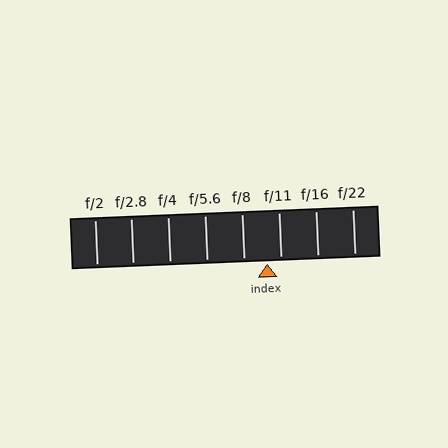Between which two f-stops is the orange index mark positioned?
The index mark is between f/8 and f/11.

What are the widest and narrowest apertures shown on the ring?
The widest aperture shown is f/2 and the narrowest is f/22.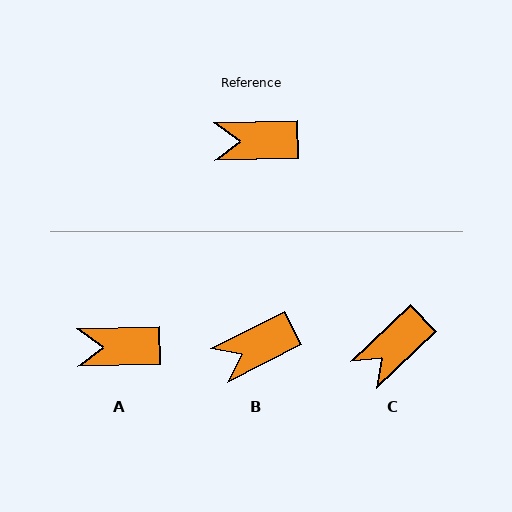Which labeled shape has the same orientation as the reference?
A.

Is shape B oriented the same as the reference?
No, it is off by about 25 degrees.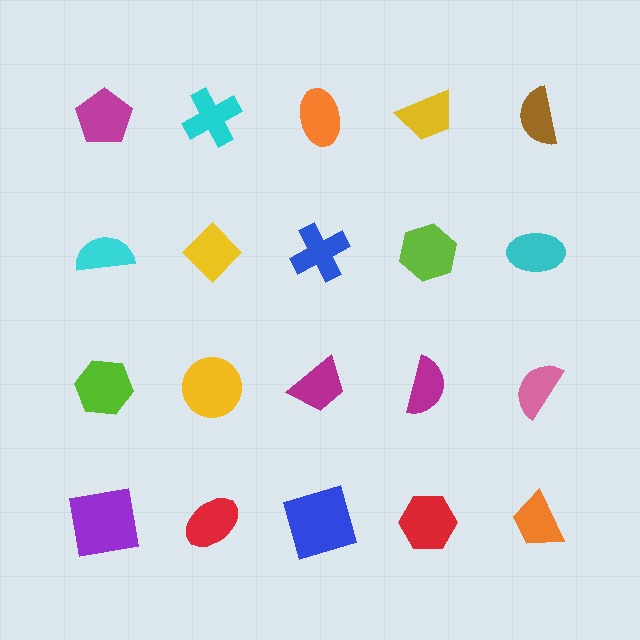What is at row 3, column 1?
A lime hexagon.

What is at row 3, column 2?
A yellow circle.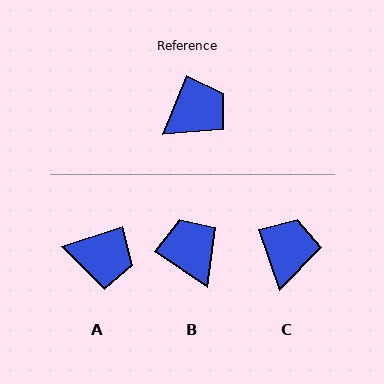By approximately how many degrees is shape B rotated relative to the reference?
Approximately 78 degrees counter-clockwise.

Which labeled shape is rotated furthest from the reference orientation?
B, about 78 degrees away.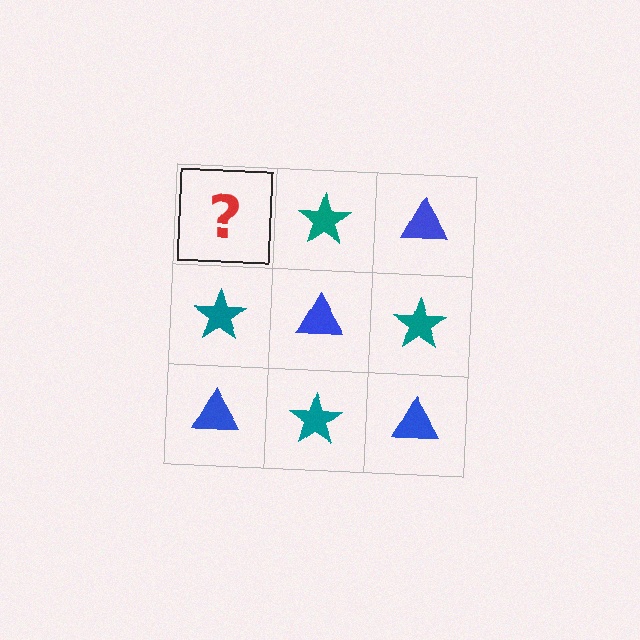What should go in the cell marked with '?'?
The missing cell should contain a blue triangle.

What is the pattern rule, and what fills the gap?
The rule is that it alternates blue triangle and teal star in a checkerboard pattern. The gap should be filled with a blue triangle.